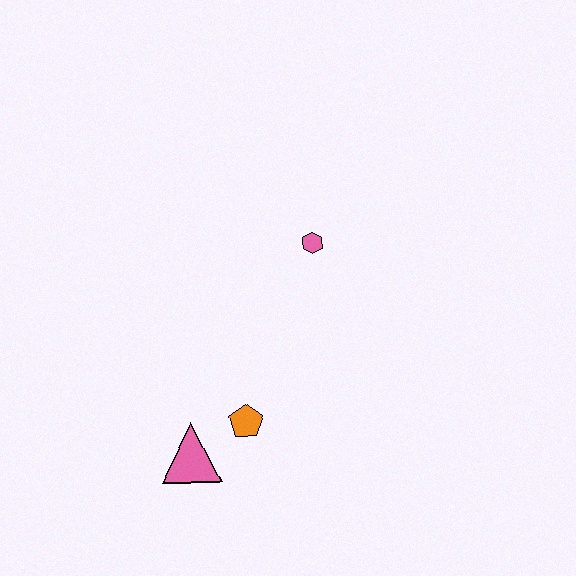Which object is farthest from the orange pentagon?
The pink hexagon is farthest from the orange pentagon.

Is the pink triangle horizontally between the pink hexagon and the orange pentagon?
No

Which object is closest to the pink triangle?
The orange pentagon is closest to the pink triangle.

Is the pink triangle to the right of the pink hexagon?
No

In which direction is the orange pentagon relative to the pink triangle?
The orange pentagon is to the right of the pink triangle.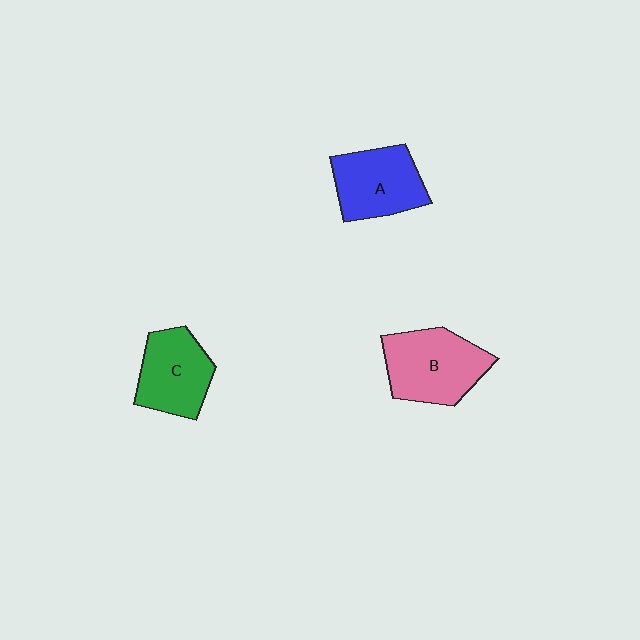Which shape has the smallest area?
Shape C (green).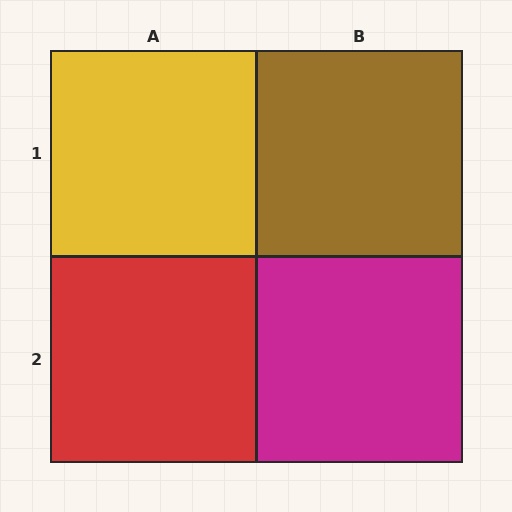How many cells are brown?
1 cell is brown.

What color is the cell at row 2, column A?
Red.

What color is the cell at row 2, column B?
Magenta.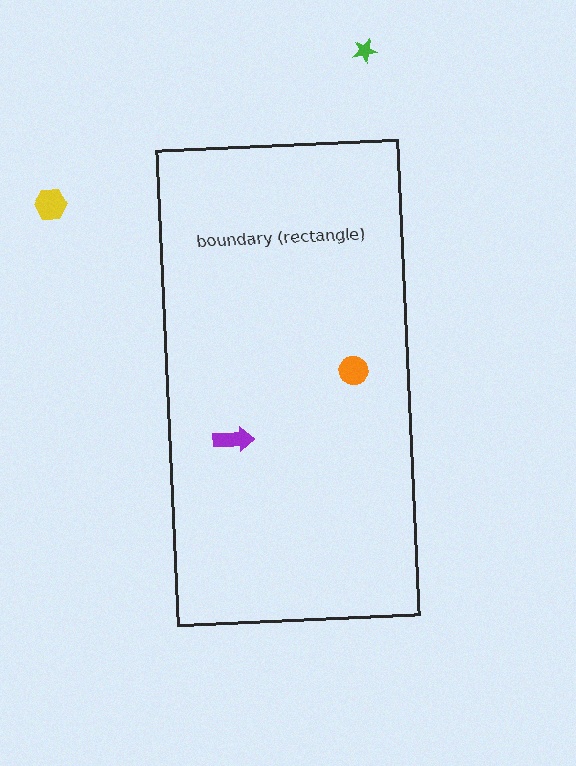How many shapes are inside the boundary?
2 inside, 2 outside.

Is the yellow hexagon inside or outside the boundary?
Outside.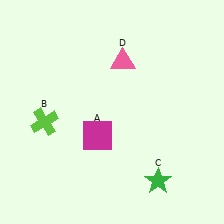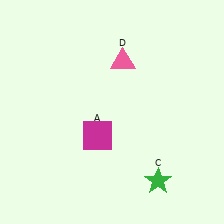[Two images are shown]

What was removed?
The lime cross (B) was removed in Image 2.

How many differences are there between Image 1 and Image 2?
There is 1 difference between the two images.